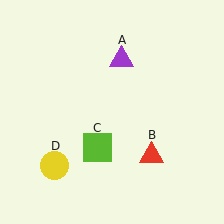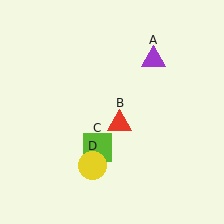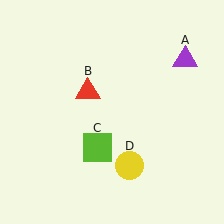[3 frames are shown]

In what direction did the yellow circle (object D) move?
The yellow circle (object D) moved right.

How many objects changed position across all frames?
3 objects changed position: purple triangle (object A), red triangle (object B), yellow circle (object D).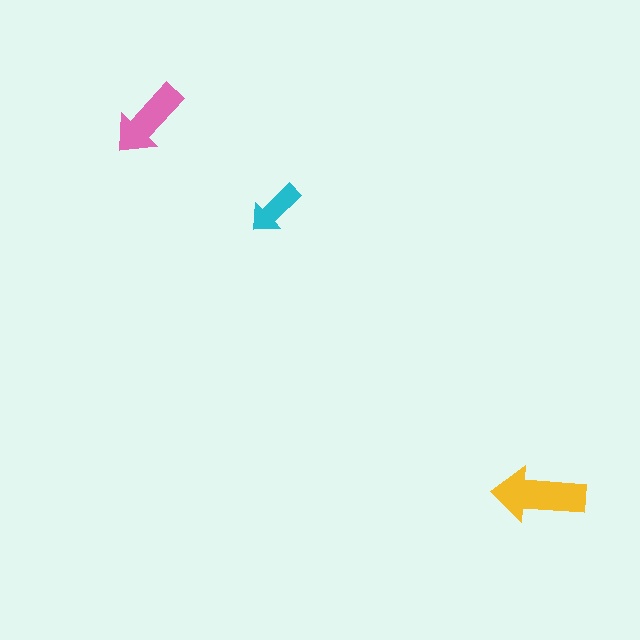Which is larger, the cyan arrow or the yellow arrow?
The yellow one.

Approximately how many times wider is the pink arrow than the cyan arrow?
About 1.5 times wider.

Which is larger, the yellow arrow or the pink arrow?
The yellow one.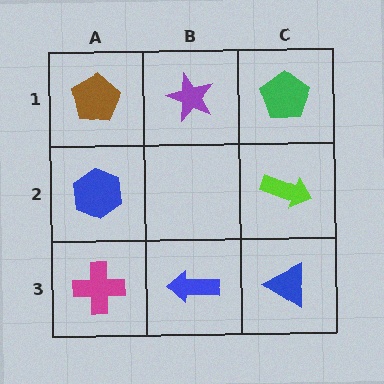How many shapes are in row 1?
3 shapes.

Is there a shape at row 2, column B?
No, that cell is empty.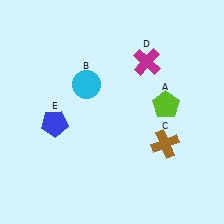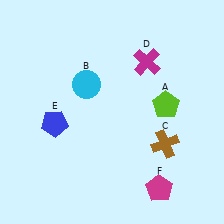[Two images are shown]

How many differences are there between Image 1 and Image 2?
There is 1 difference between the two images.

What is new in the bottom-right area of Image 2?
A magenta pentagon (F) was added in the bottom-right area of Image 2.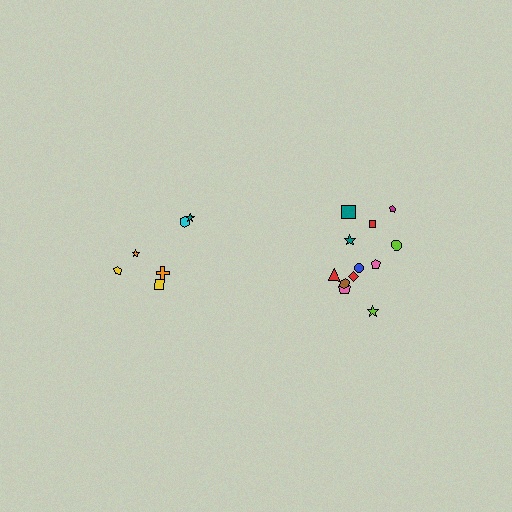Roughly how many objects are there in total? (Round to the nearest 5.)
Roughly 20 objects in total.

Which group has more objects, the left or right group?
The right group.